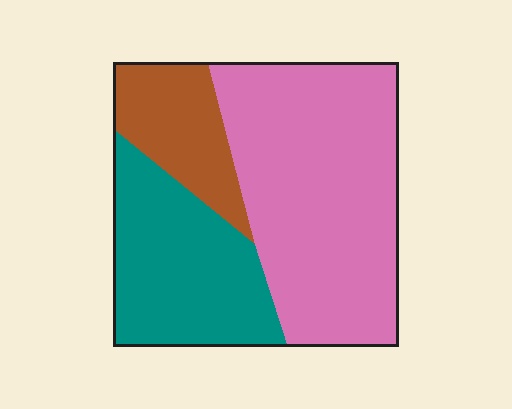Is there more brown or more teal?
Teal.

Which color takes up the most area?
Pink, at roughly 55%.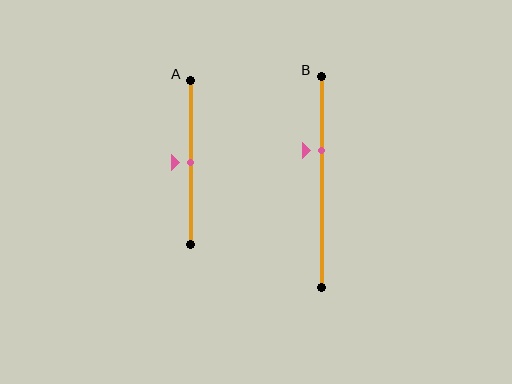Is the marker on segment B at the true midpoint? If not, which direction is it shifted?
No, the marker on segment B is shifted upward by about 15% of the segment length.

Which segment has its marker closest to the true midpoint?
Segment A has its marker closest to the true midpoint.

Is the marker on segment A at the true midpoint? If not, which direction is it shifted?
Yes, the marker on segment A is at the true midpoint.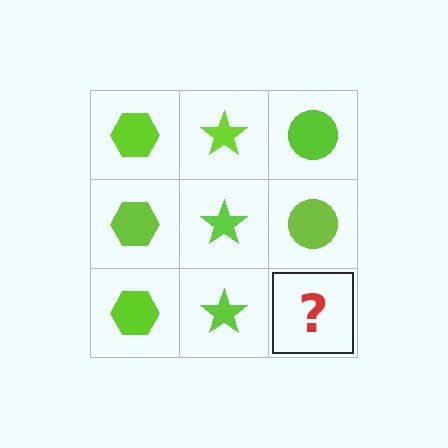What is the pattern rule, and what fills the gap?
The rule is that each column has a consistent shape. The gap should be filled with a lime circle.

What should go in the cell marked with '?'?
The missing cell should contain a lime circle.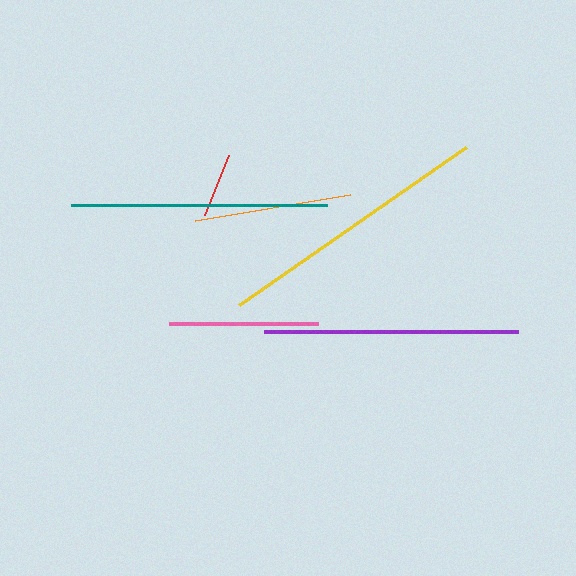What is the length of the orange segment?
The orange segment is approximately 157 pixels long.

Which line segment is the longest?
The yellow line is the longest at approximately 276 pixels.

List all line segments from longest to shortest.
From longest to shortest: yellow, teal, purple, orange, pink, red.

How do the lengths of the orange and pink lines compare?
The orange and pink lines are approximately the same length.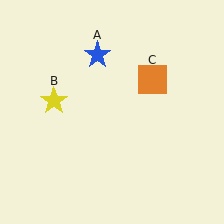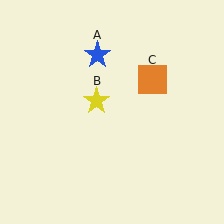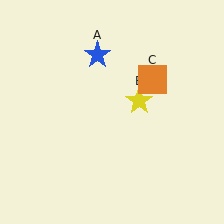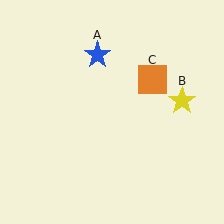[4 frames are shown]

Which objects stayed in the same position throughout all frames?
Blue star (object A) and orange square (object C) remained stationary.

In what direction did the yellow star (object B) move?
The yellow star (object B) moved right.